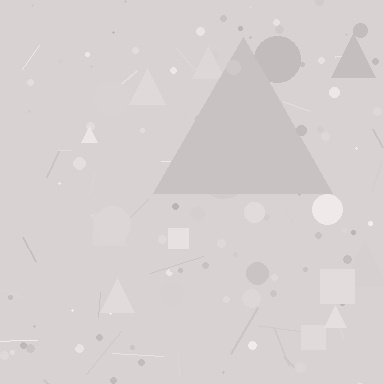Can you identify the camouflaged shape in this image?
The camouflaged shape is a triangle.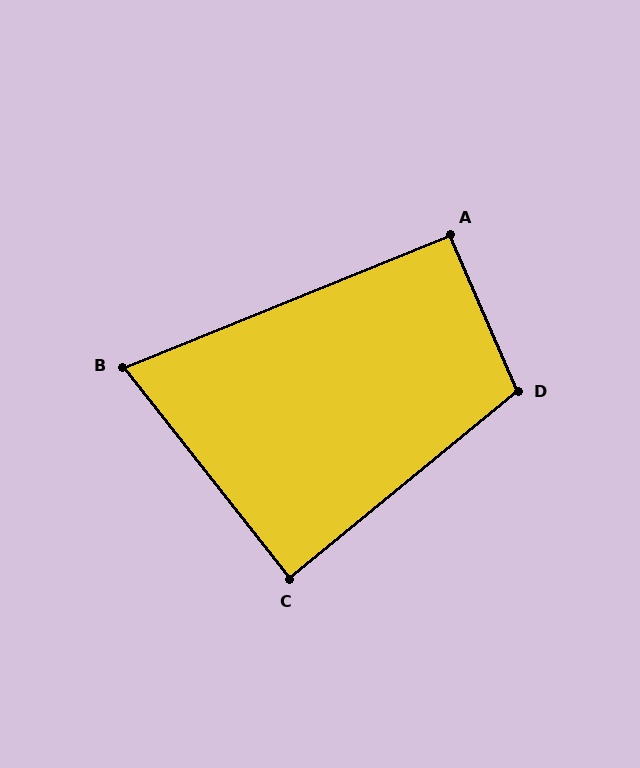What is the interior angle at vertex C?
Approximately 89 degrees (approximately right).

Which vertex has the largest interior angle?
D, at approximately 106 degrees.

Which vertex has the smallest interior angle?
B, at approximately 74 degrees.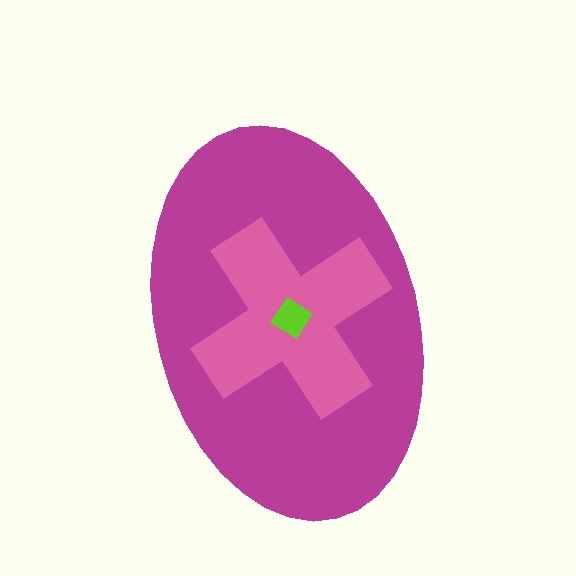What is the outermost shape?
The magenta ellipse.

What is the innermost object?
The lime diamond.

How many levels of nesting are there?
3.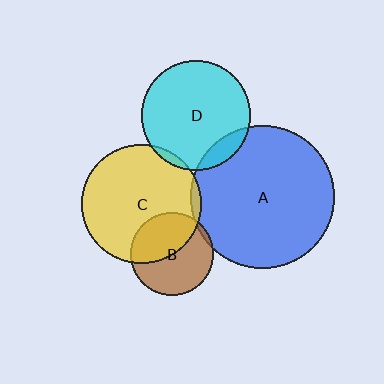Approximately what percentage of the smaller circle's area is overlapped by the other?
Approximately 10%.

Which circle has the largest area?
Circle A (blue).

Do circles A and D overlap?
Yes.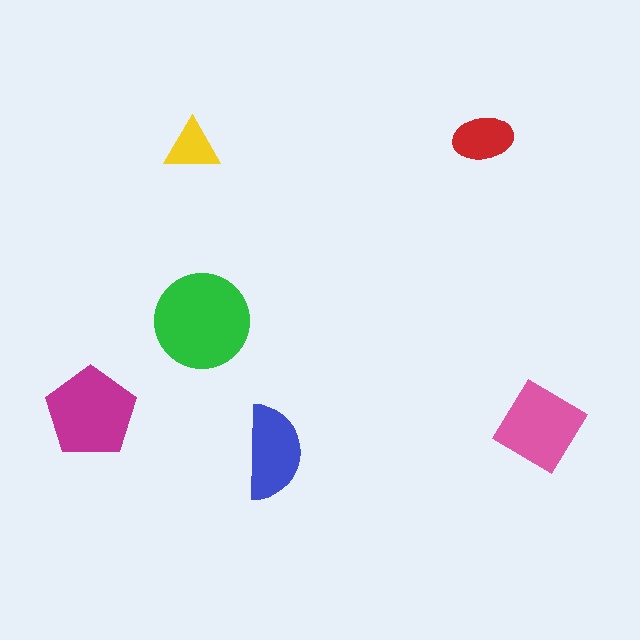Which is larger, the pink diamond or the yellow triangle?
The pink diamond.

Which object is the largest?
The green circle.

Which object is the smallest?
The yellow triangle.